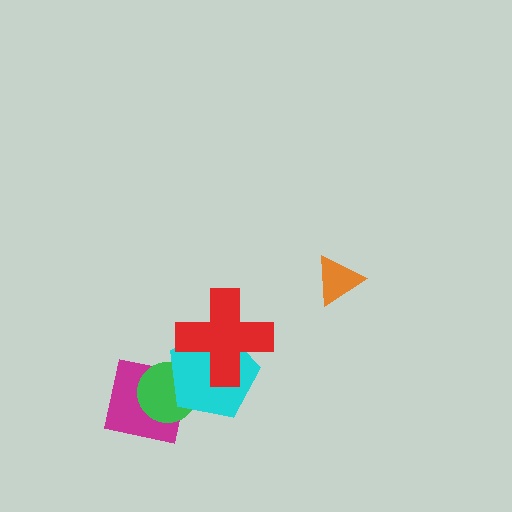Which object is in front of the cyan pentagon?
The red cross is in front of the cyan pentagon.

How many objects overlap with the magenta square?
2 objects overlap with the magenta square.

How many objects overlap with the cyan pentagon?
3 objects overlap with the cyan pentagon.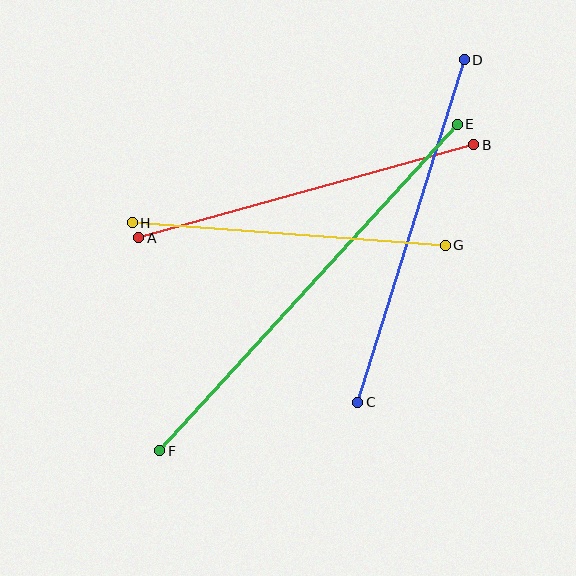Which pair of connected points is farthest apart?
Points E and F are farthest apart.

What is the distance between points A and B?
The distance is approximately 347 pixels.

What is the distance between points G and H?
The distance is approximately 314 pixels.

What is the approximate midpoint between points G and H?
The midpoint is at approximately (289, 234) pixels.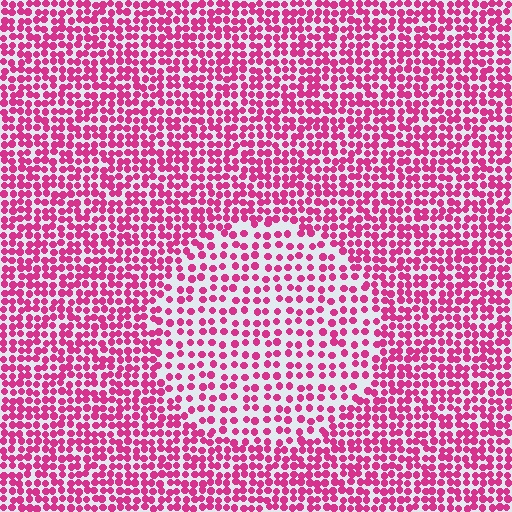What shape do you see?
I see a circle.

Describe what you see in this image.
The image contains small magenta elements arranged at two different densities. A circle-shaped region is visible where the elements are less densely packed than the surrounding area.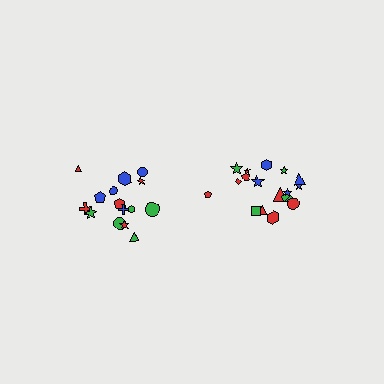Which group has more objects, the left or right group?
The right group.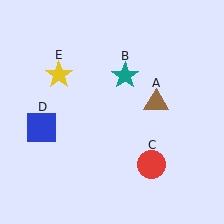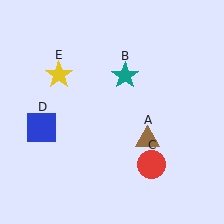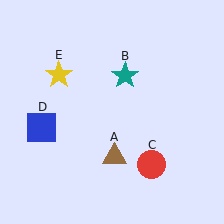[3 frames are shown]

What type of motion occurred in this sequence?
The brown triangle (object A) rotated clockwise around the center of the scene.